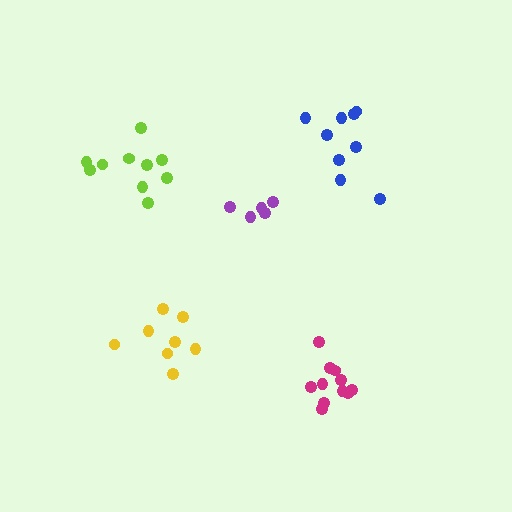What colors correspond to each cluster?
The clusters are colored: lime, magenta, yellow, blue, purple.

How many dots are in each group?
Group 1: 10 dots, Group 2: 11 dots, Group 3: 8 dots, Group 4: 9 dots, Group 5: 5 dots (43 total).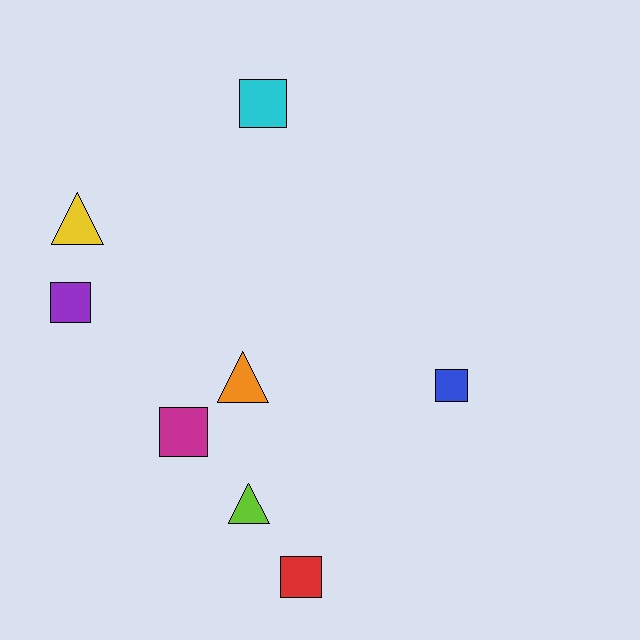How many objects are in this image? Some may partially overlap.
There are 8 objects.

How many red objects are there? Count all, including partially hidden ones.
There is 1 red object.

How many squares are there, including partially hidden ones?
There are 5 squares.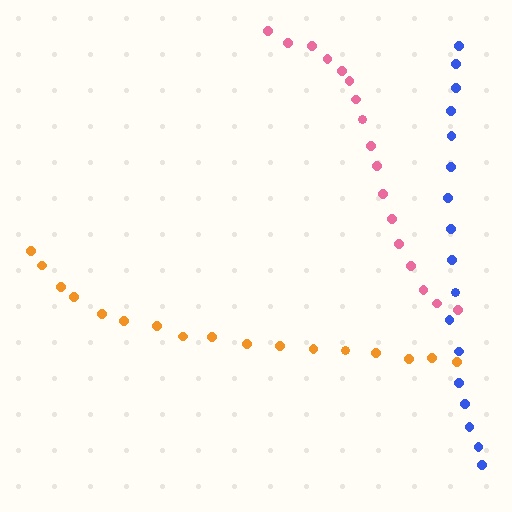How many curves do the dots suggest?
There are 3 distinct paths.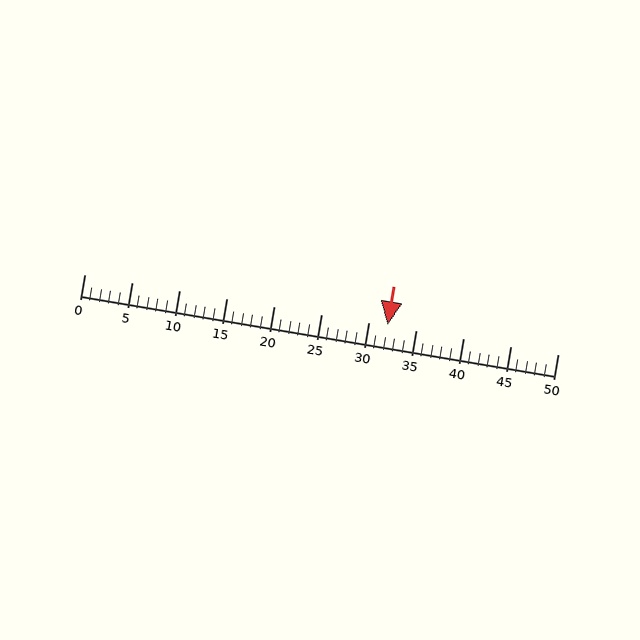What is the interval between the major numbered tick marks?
The major tick marks are spaced 5 units apart.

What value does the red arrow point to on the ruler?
The red arrow points to approximately 32.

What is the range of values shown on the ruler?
The ruler shows values from 0 to 50.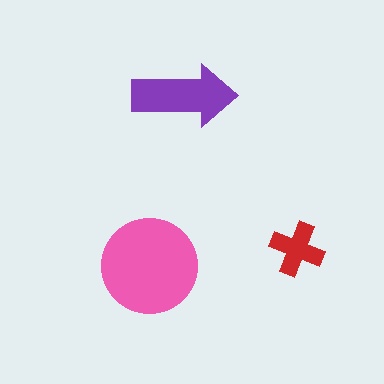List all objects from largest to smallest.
The pink circle, the purple arrow, the red cross.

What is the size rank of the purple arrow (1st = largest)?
2nd.